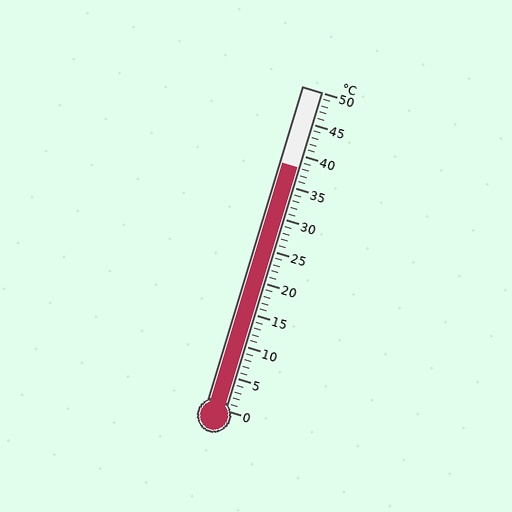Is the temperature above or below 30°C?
The temperature is above 30°C.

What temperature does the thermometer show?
The thermometer shows approximately 38°C.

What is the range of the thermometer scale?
The thermometer scale ranges from 0°C to 50°C.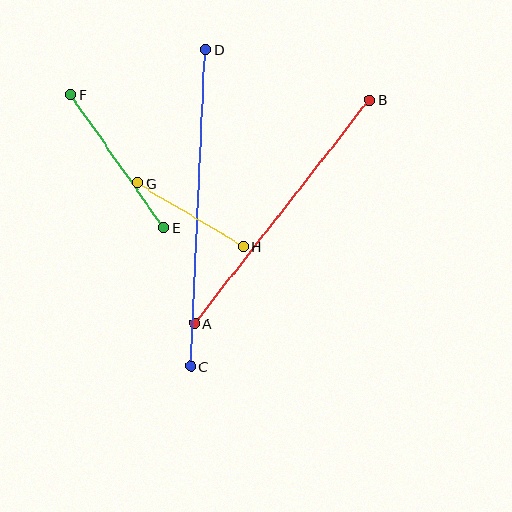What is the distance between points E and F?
The distance is approximately 162 pixels.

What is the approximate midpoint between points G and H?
The midpoint is at approximately (190, 215) pixels.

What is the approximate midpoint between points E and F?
The midpoint is at approximately (117, 161) pixels.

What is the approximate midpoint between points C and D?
The midpoint is at approximately (198, 208) pixels.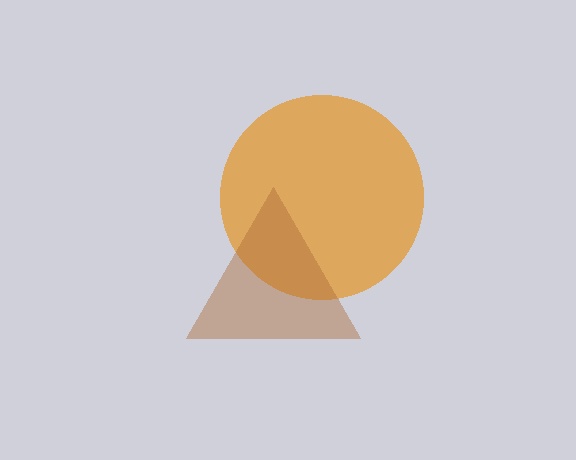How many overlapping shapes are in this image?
There are 2 overlapping shapes in the image.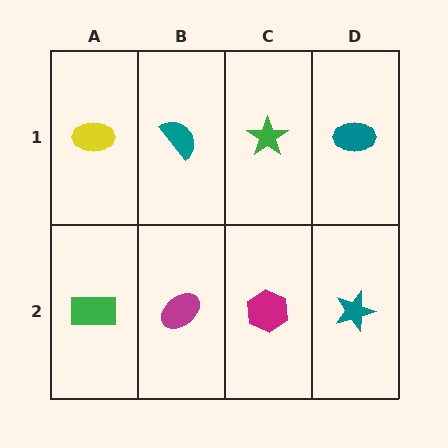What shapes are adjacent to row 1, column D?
A teal star (row 2, column D), a green star (row 1, column C).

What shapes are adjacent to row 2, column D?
A teal ellipse (row 1, column D), a magenta hexagon (row 2, column C).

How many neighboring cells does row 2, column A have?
2.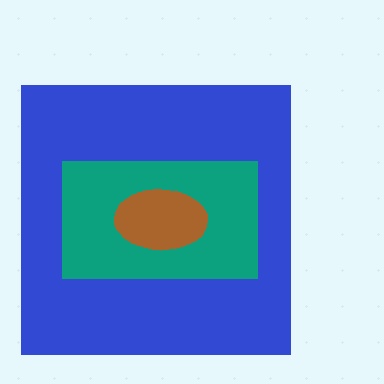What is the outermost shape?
The blue square.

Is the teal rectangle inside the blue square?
Yes.